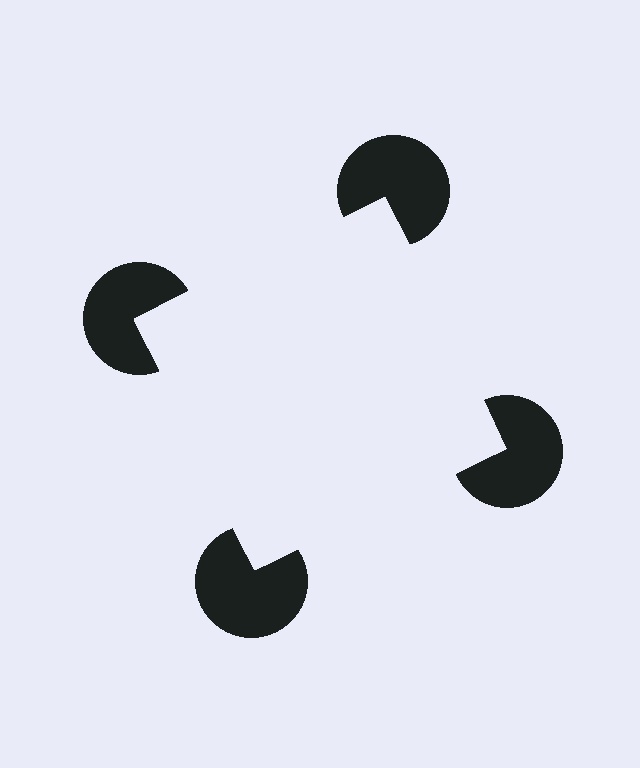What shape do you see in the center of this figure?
An illusory square — its edges are inferred from the aligned wedge cuts in the pac-man discs, not physically drawn.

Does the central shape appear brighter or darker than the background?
It typically appears slightly brighter than the background, even though no actual brightness change is drawn.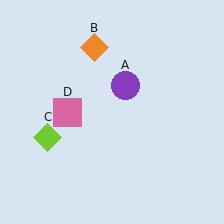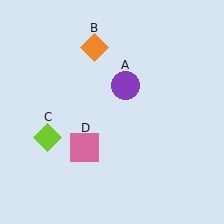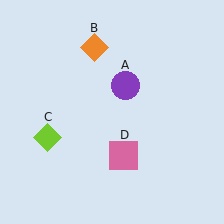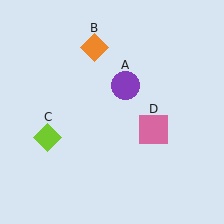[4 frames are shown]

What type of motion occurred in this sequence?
The pink square (object D) rotated counterclockwise around the center of the scene.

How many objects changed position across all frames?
1 object changed position: pink square (object D).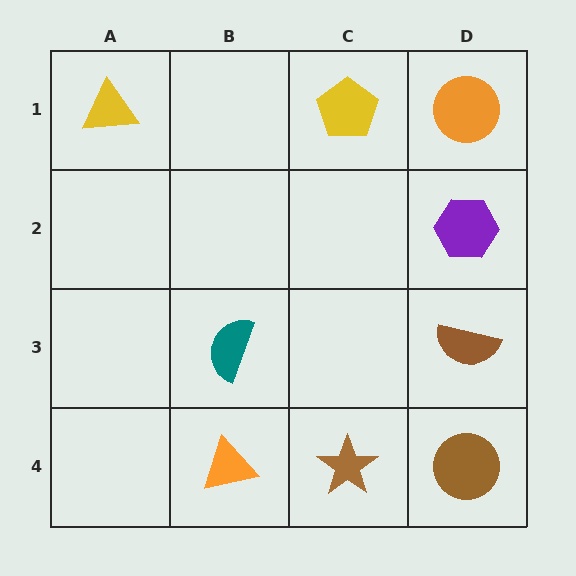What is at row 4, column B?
An orange triangle.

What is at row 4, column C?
A brown star.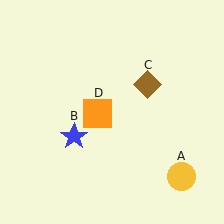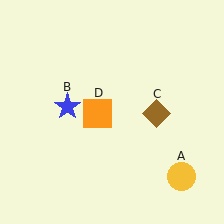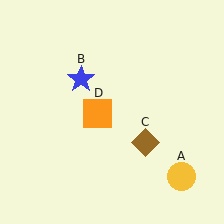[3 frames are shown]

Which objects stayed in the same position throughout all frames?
Yellow circle (object A) and orange square (object D) remained stationary.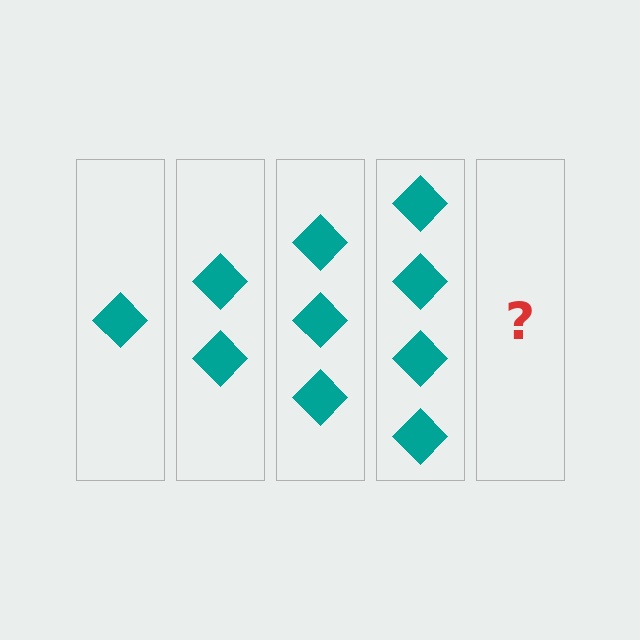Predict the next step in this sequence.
The next step is 5 diamonds.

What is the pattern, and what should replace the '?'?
The pattern is that each step adds one more diamond. The '?' should be 5 diamonds.